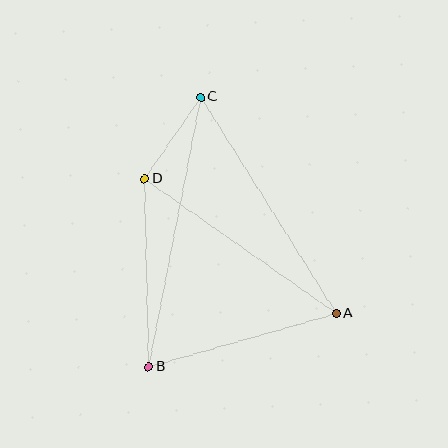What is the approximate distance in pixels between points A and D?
The distance between A and D is approximately 234 pixels.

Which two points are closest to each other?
Points C and D are closest to each other.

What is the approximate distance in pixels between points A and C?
The distance between A and C is approximately 255 pixels.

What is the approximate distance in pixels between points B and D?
The distance between B and D is approximately 188 pixels.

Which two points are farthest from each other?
Points B and C are farthest from each other.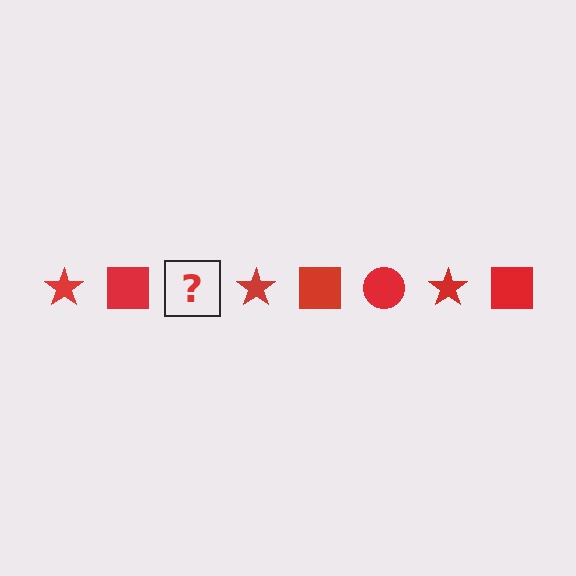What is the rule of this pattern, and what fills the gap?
The rule is that the pattern cycles through star, square, circle shapes in red. The gap should be filled with a red circle.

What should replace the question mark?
The question mark should be replaced with a red circle.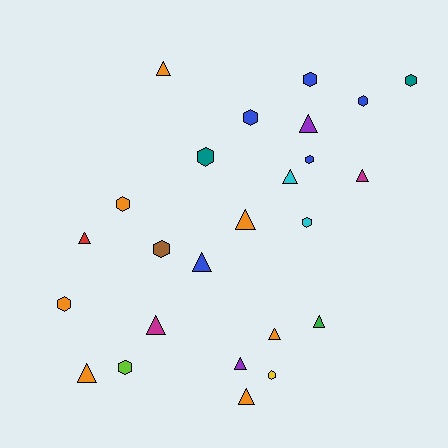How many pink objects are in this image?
There are no pink objects.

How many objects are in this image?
There are 25 objects.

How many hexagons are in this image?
There are 12 hexagons.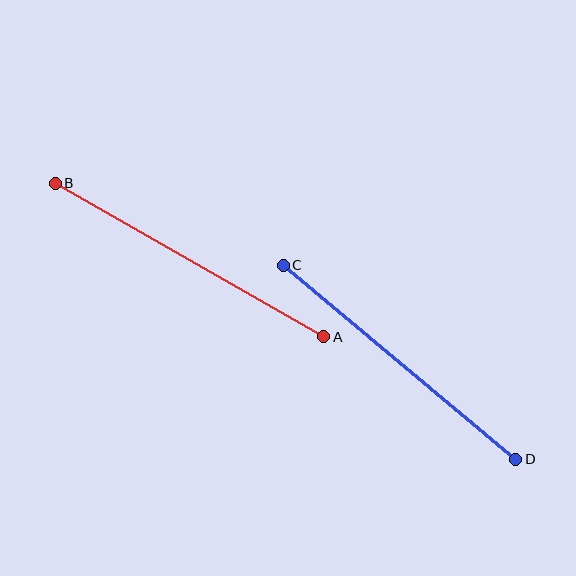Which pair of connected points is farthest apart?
Points A and B are farthest apart.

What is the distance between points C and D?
The distance is approximately 303 pixels.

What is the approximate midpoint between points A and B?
The midpoint is at approximately (189, 260) pixels.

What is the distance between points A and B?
The distance is approximately 309 pixels.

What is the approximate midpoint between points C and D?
The midpoint is at approximately (399, 362) pixels.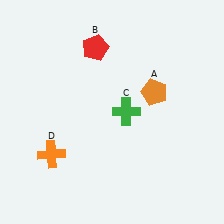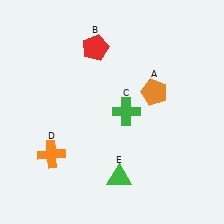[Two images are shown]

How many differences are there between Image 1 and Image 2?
There is 1 difference between the two images.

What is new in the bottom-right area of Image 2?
A green triangle (E) was added in the bottom-right area of Image 2.